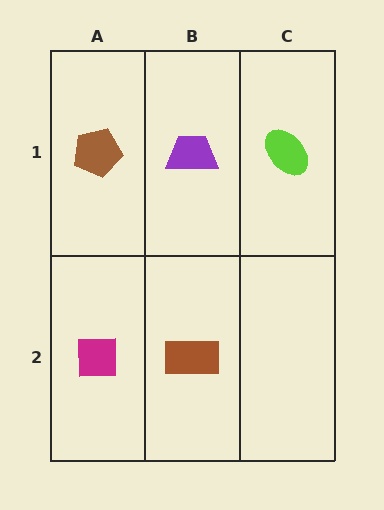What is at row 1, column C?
A lime ellipse.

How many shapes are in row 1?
3 shapes.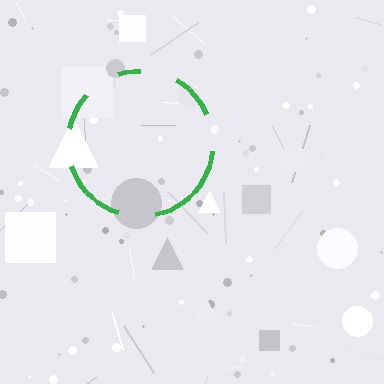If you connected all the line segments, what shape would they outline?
They would outline a circle.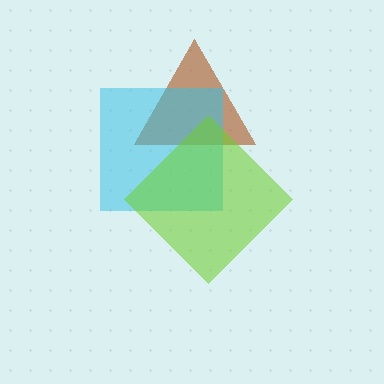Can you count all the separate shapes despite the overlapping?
Yes, there are 3 separate shapes.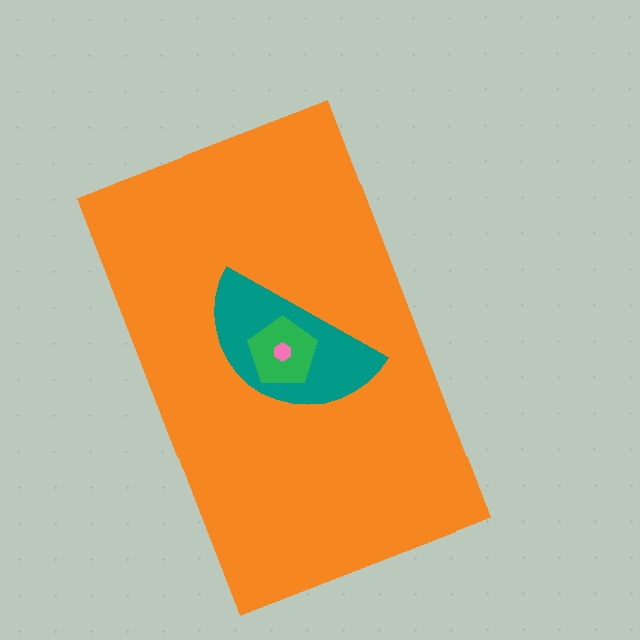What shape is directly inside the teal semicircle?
The green pentagon.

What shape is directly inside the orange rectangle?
The teal semicircle.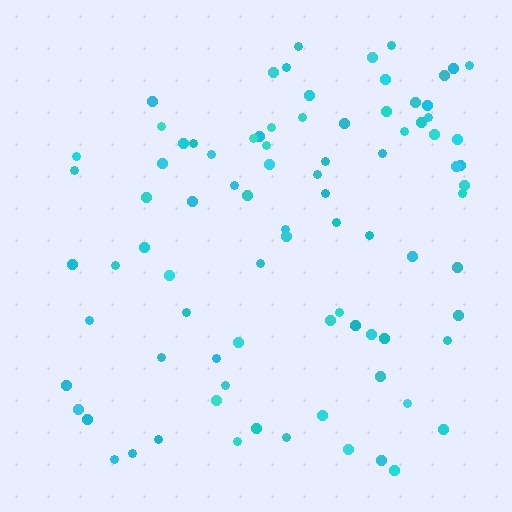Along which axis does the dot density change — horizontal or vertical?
Horizontal.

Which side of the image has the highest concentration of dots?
The right.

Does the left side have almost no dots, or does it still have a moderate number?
Still a moderate number, just noticeably fewer than the right.